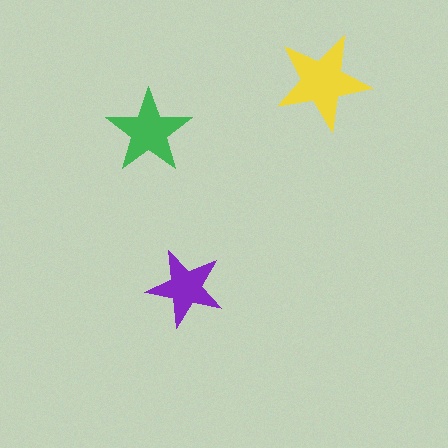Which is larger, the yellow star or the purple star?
The yellow one.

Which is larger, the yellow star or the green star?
The yellow one.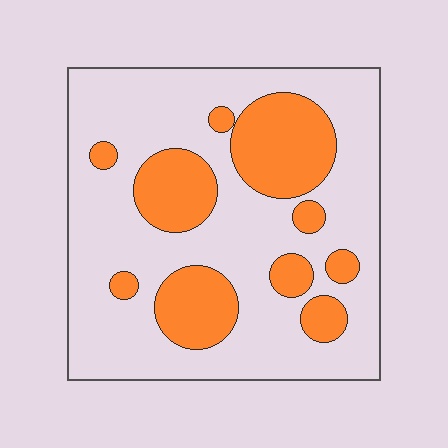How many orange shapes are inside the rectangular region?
10.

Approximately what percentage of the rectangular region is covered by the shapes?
Approximately 30%.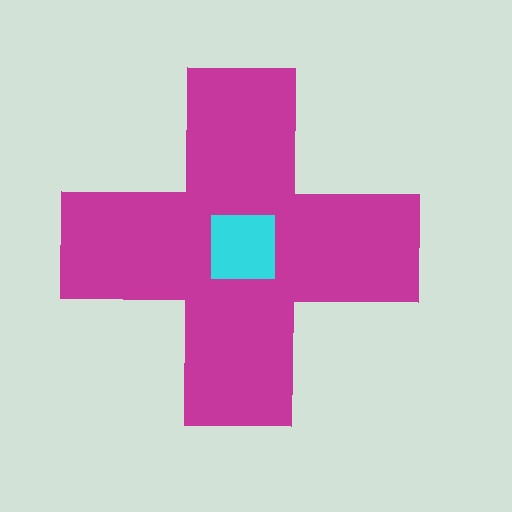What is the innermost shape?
The cyan square.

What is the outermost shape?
The magenta cross.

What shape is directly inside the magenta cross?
The cyan square.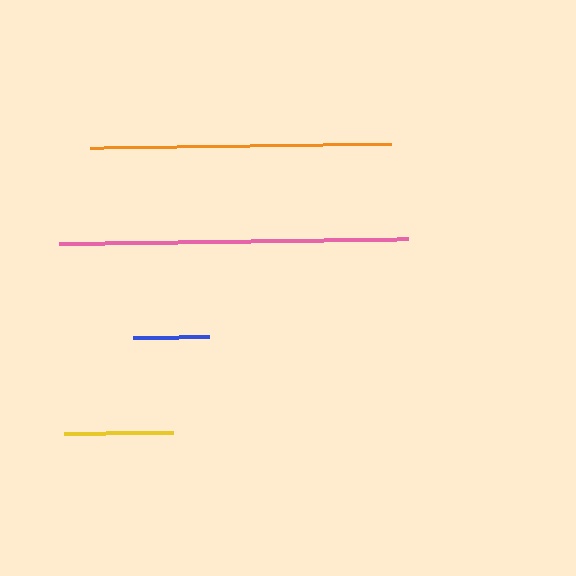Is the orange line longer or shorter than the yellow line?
The orange line is longer than the yellow line.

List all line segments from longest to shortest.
From longest to shortest: pink, orange, yellow, blue.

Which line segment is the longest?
The pink line is the longest at approximately 349 pixels.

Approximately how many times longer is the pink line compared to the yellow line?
The pink line is approximately 3.2 times the length of the yellow line.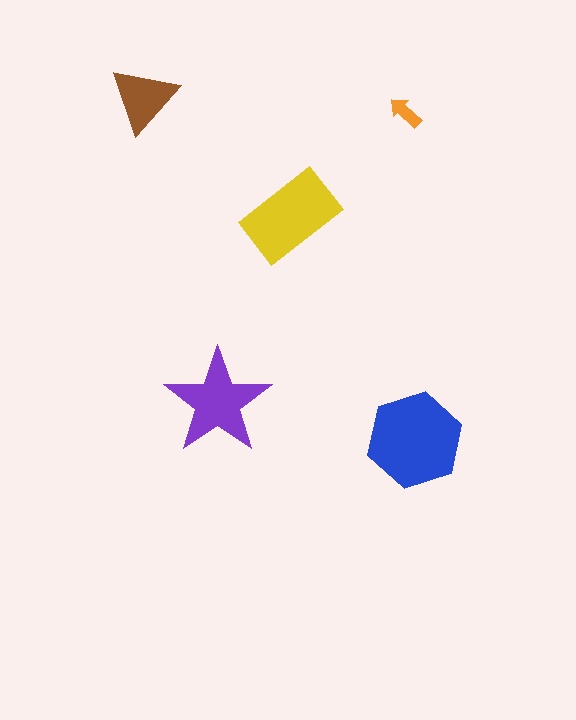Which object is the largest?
The blue hexagon.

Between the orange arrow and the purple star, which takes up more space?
The purple star.